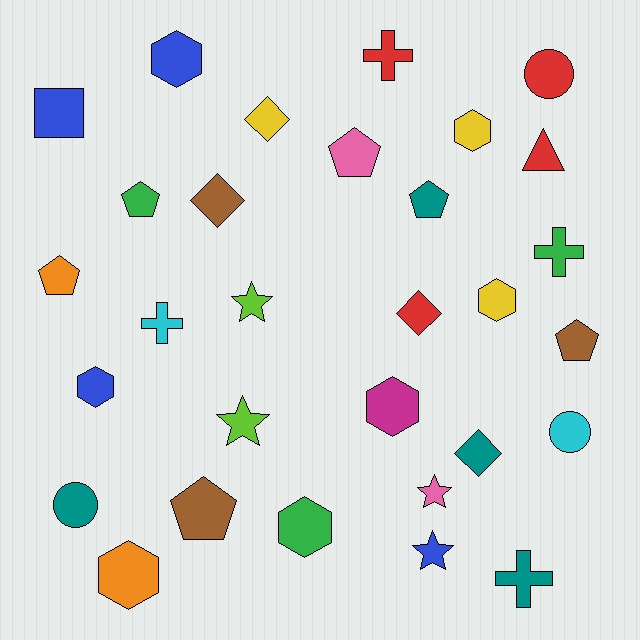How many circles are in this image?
There are 3 circles.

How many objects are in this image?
There are 30 objects.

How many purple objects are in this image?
There are no purple objects.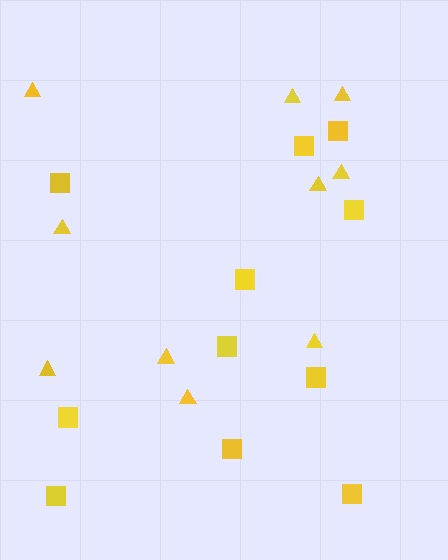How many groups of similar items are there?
There are 2 groups: one group of squares (11) and one group of triangles (10).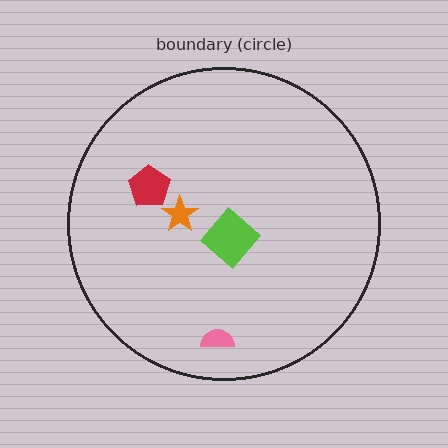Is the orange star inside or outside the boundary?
Inside.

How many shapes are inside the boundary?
4 inside, 0 outside.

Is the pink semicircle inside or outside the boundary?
Inside.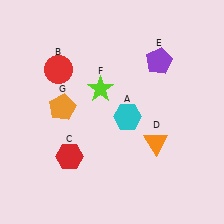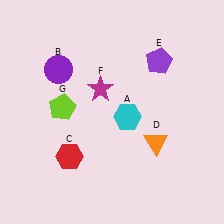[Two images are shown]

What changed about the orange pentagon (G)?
In Image 1, G is orange. In Image 2, it changed to lime.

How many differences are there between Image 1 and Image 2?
There are 3 differences between the two images.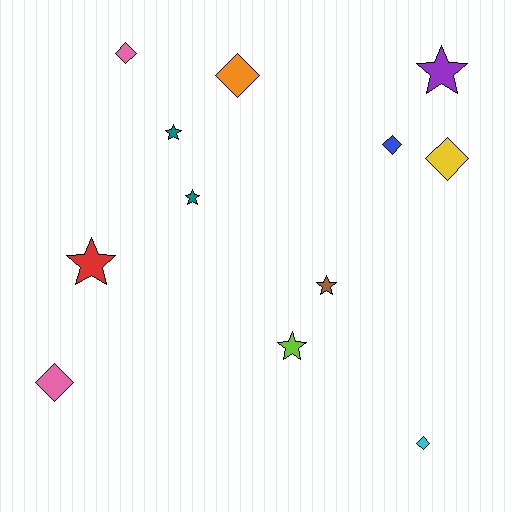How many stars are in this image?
There are 6 stars.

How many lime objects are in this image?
There is 1 lime object.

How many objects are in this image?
There are 12 objects.